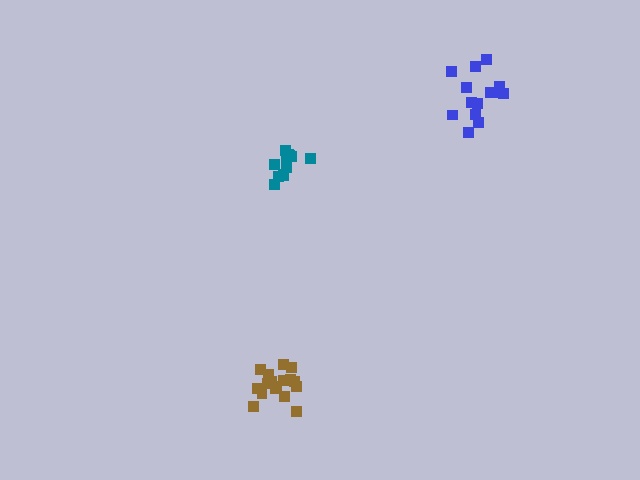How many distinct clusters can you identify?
There are 3 distinct clusters.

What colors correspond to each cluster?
The clusters are colored: teal, blue, brown.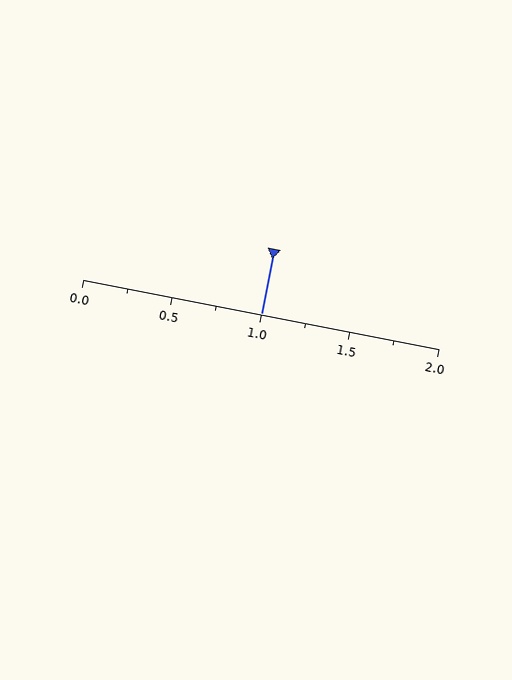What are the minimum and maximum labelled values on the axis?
The axis runs from 0.0 to 2.0.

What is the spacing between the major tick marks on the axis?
The major ticks are spaced 0.5 apart.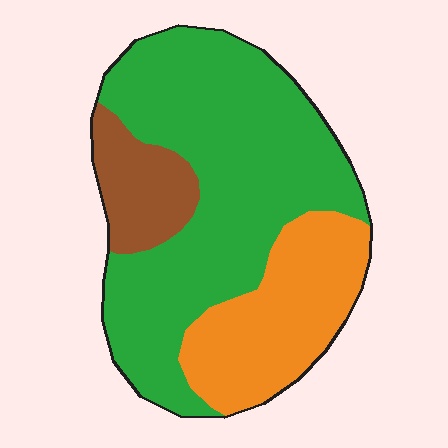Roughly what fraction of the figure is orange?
Orange covers 26% of the figure.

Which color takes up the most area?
Green, at roughly 60%.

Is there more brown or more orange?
Orange.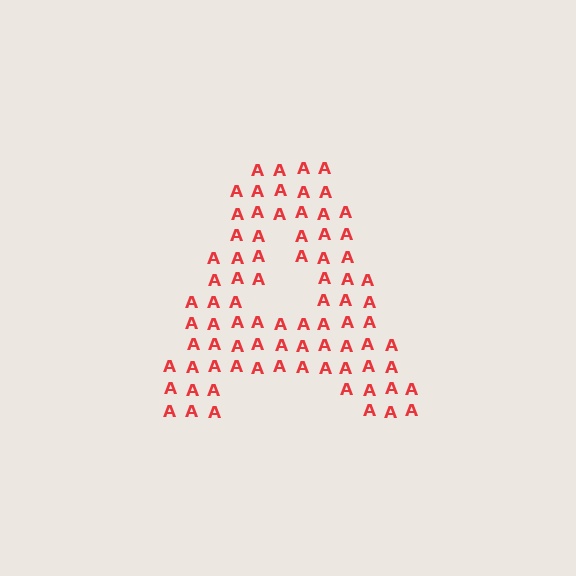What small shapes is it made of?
It is made of small letter A's.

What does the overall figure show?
The overall figure shows the letter A.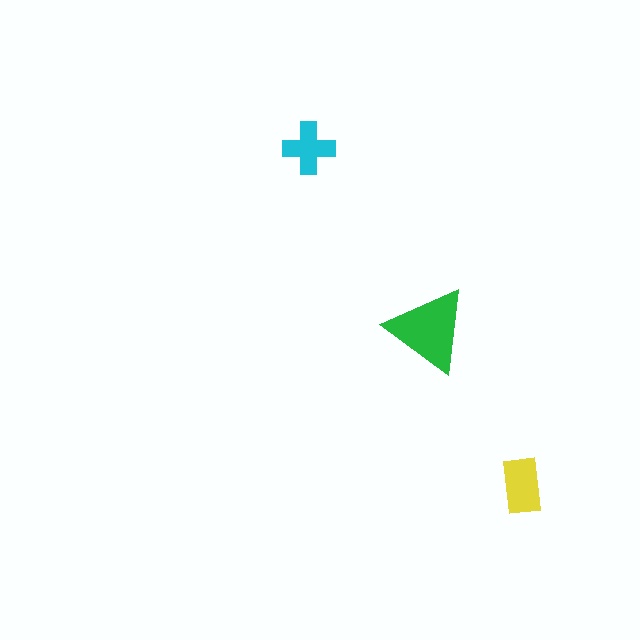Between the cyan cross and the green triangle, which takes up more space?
The green triangle.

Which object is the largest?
The green triangle.